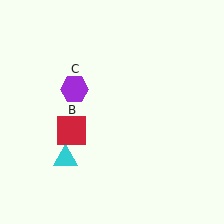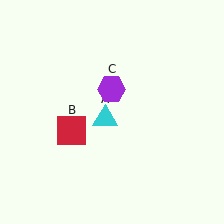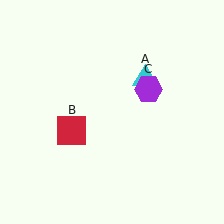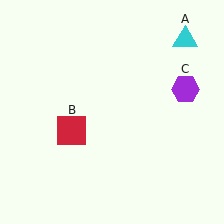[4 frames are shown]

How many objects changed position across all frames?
2 objects changed position: cyan triangle (object A), purple hexagon (object C).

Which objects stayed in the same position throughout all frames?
Red square (object B) remained stationary.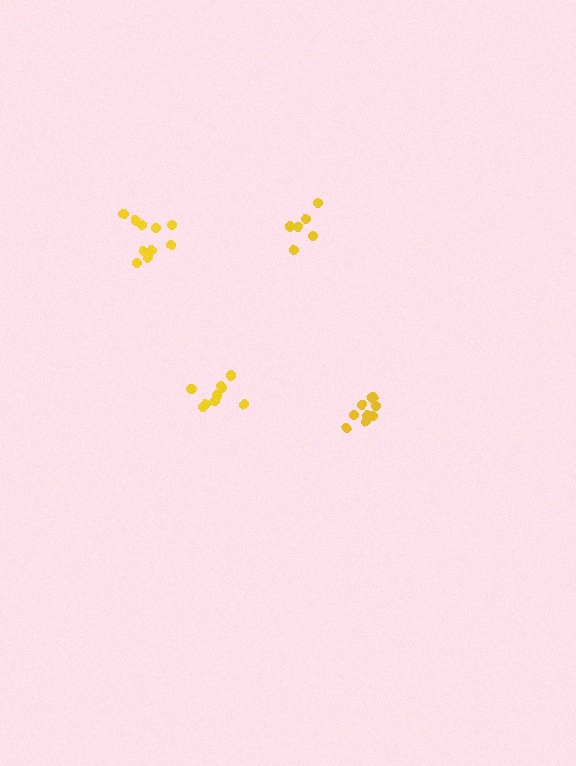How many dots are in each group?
Group 1: 10 dots, Group 2: 9 dots, Group 3: 9 dots, Group 4: 6 dots (34 total).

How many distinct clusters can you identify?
There are 4 distinct clusters.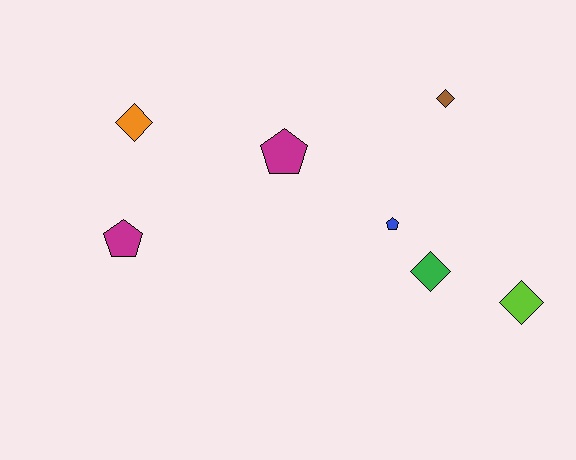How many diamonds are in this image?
There are 4 diamonds.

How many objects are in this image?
There are 7 objects.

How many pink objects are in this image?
There are no pink objects.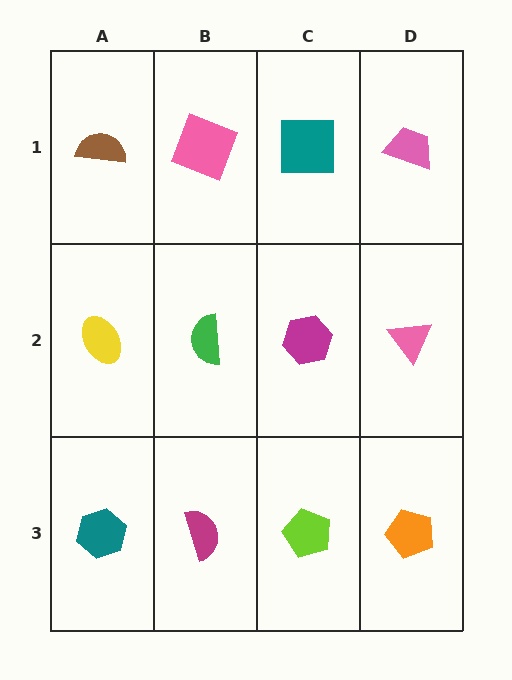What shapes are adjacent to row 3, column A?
A yellow ellipse (row 2, column A), a magenta semicircle (row 3, column B).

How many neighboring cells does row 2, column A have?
3.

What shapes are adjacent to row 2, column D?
A pink trapezoid (row 1, column D), an orange pentagon (row 3, column D), a magenta hexagon (row 2, column C).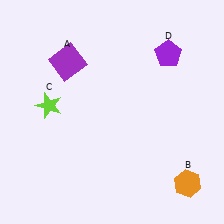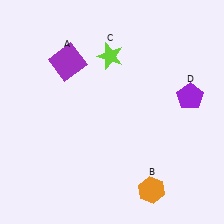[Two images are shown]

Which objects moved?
The objects that moved are: the orange hexagon (B), the lime star (C), the purple pentagon (D).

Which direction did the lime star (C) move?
The lime star (C) moved right.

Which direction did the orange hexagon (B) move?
The orange hexagon (B) moved left.